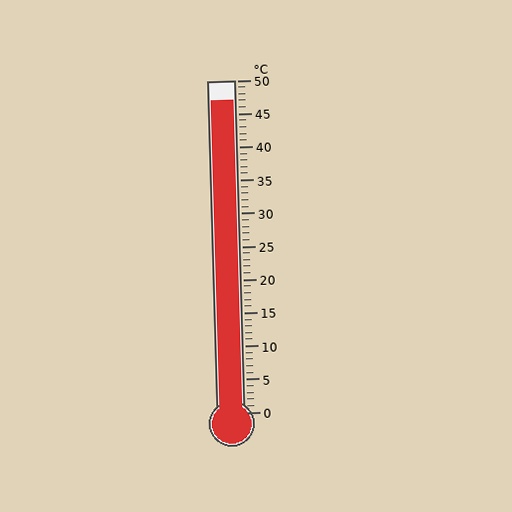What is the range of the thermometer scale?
The thermometer scale ranges from 0°C to 50°C.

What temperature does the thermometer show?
The thermometer shows approximately 47°C.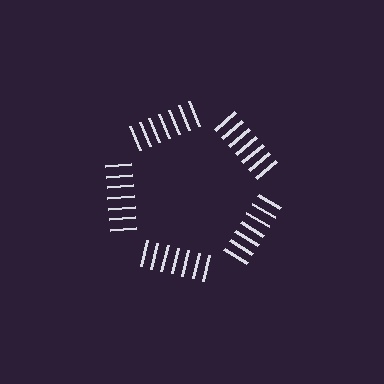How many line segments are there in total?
35 — 7 along each of the 5 edges.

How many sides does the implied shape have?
5 sides — the line-ends trace a pentagon.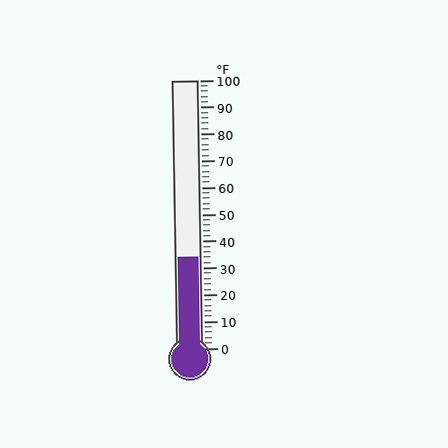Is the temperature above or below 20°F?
The temperature is above 20°F.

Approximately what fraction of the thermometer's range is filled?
The thermometer is filled to approximately 35% of its range.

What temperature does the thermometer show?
The thermometer shows approximately 34°F.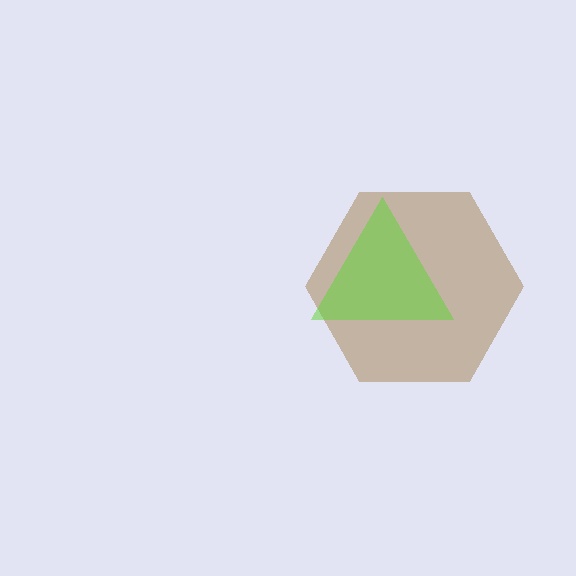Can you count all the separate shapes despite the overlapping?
Yes, there are 2 separate shapes.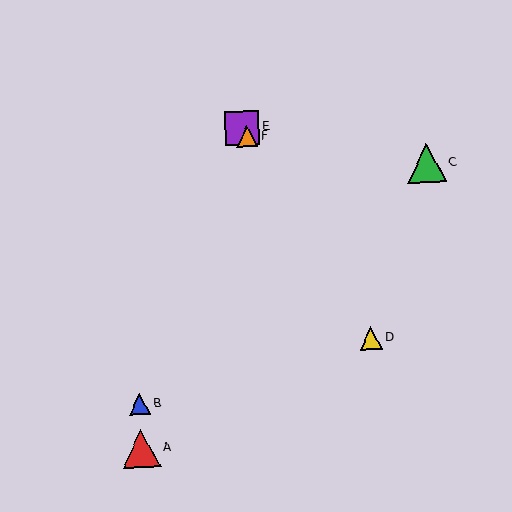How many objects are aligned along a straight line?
3 objects (D, E, F) are aligned along a straight line.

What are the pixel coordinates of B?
Object B is at (139, 404).